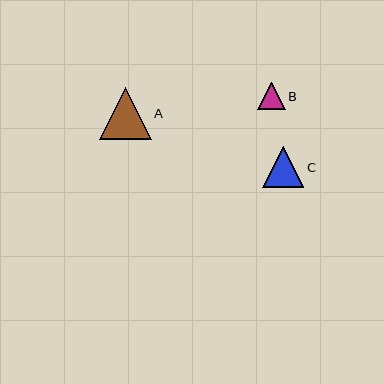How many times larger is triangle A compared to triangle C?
Triangle A is approximately 1.3 times the size of triangle C.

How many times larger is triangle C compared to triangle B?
Triangle C is approximately 1.5 times the size of triangle B.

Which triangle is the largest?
Triangle A is the largest with a size of approximately 52 pixels.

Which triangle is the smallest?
Triangle B is the smallest with a size of approximately 27 pixels.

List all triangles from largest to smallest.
From largest to smallest: A, C, B.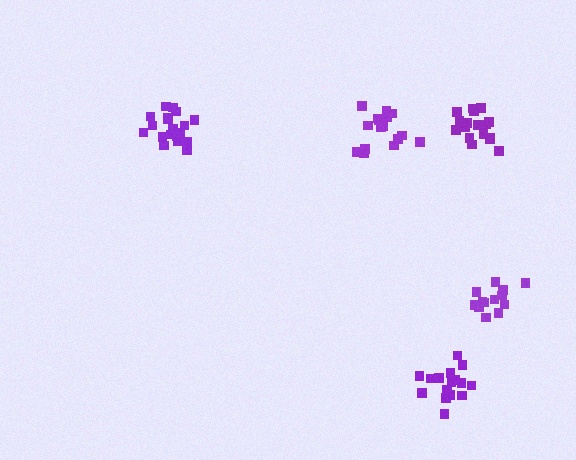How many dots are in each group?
Group 1: 16 dots, Group 2: 16 dots, Group 3: 19 dots, Group 4: 18 dots, Group 5: 13 dots (82 total).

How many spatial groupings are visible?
There are 5 spatial groupings.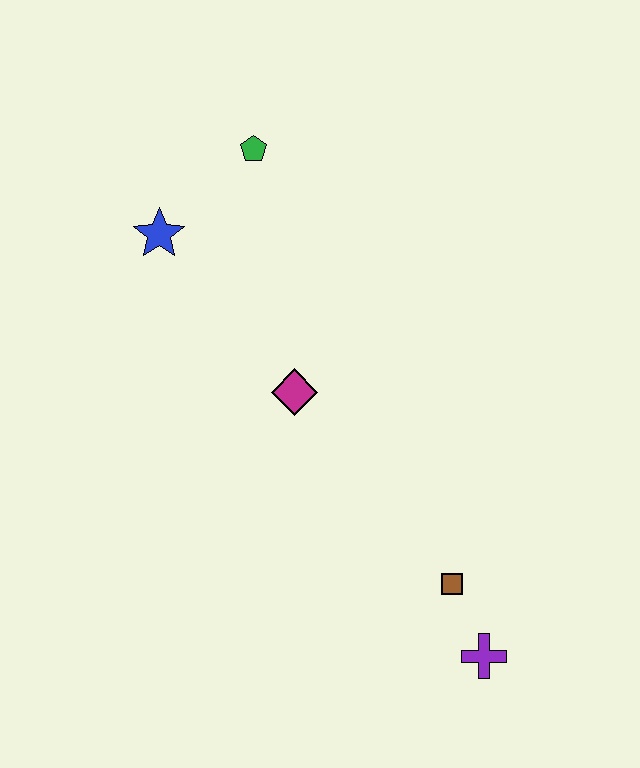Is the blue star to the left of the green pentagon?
Yes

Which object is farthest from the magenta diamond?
The purple cross is farthest from the magenta diamond.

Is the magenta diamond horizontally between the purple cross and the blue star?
Yes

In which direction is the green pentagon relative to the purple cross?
The green pentagon is above the purple cross.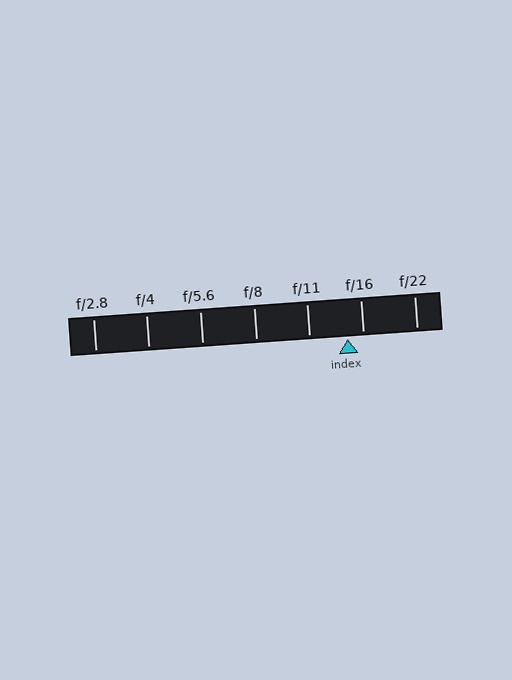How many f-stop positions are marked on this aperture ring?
There are 7 f-stop positions marked.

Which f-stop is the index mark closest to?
The index mark is closest to f/16.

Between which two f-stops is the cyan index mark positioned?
The index mark is between f/11 and f/16.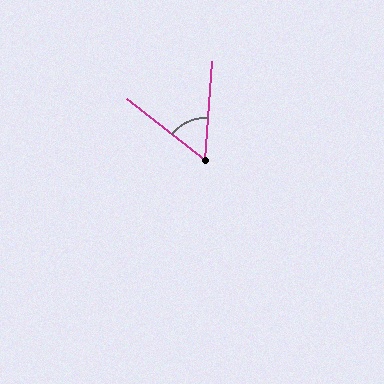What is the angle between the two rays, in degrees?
Approximately 56 degrees.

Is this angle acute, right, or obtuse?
It is acute.